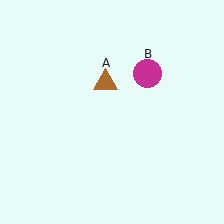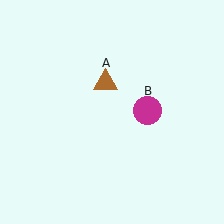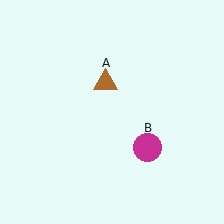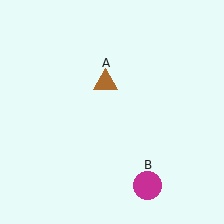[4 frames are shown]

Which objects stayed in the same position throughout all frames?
Brown triangle (object A) remained stationary.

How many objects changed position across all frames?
1 object changed position: magenta circle (object B).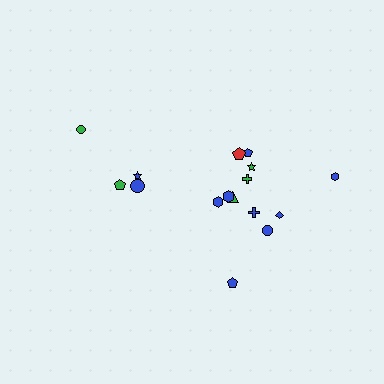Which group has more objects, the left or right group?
The right group.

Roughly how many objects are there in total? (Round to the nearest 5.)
Roughly 15 objects in total.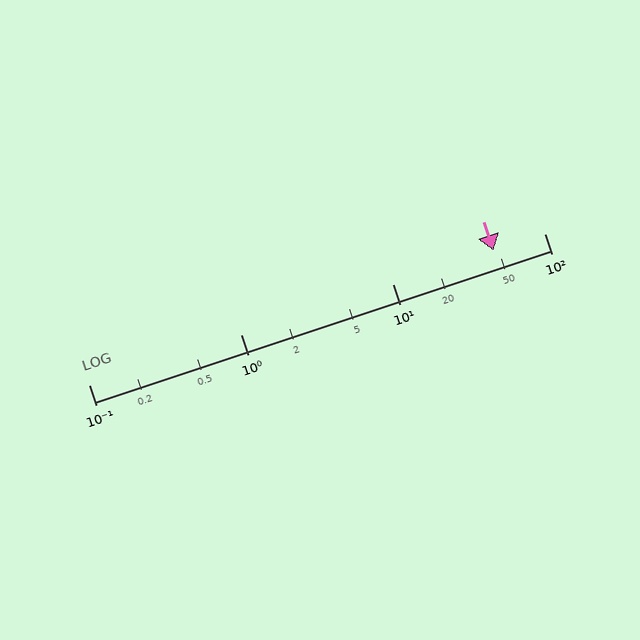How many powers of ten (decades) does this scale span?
The scale spans 3 decades, from 0.1 to 100.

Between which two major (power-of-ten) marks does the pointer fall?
The pointer is between 10 and 100.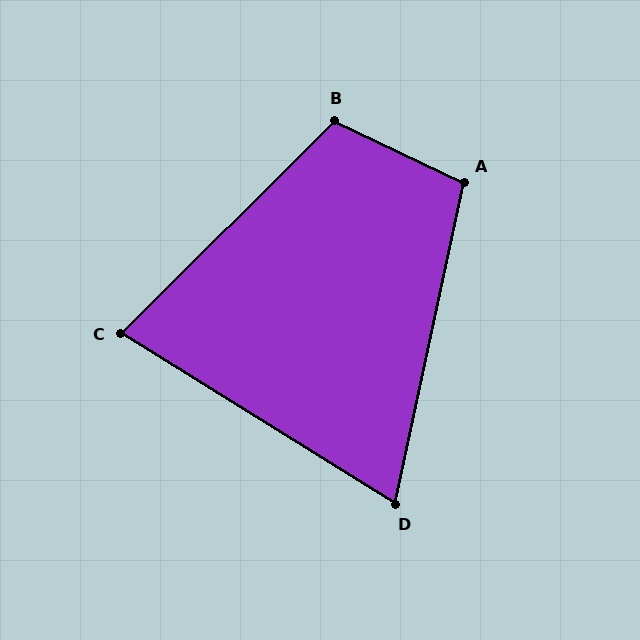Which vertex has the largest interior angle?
B, at approximately 110 degrees.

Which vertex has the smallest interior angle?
D, at approximately 70 degrees.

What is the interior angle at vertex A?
Approximately 103 degrees (obtuse).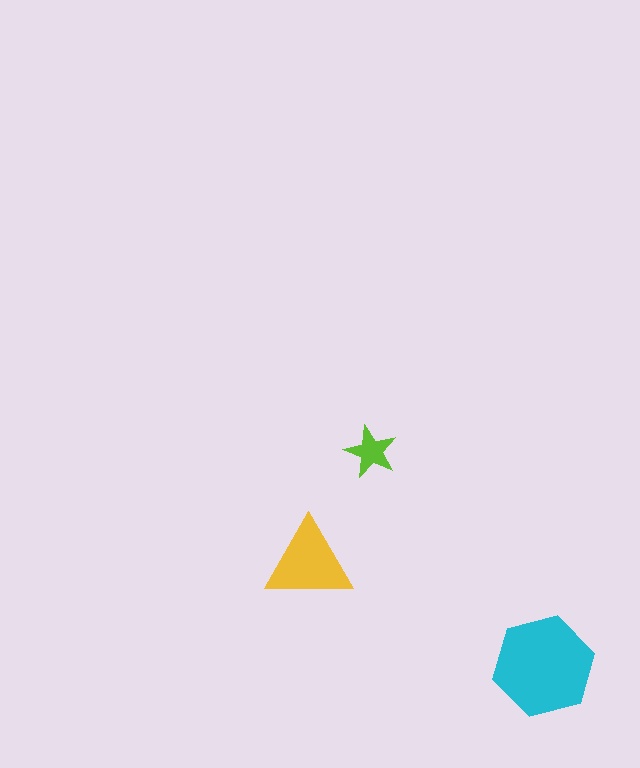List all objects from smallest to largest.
The lime star, the yellow triangle, the cyan hexagon.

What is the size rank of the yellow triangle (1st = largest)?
2nd.